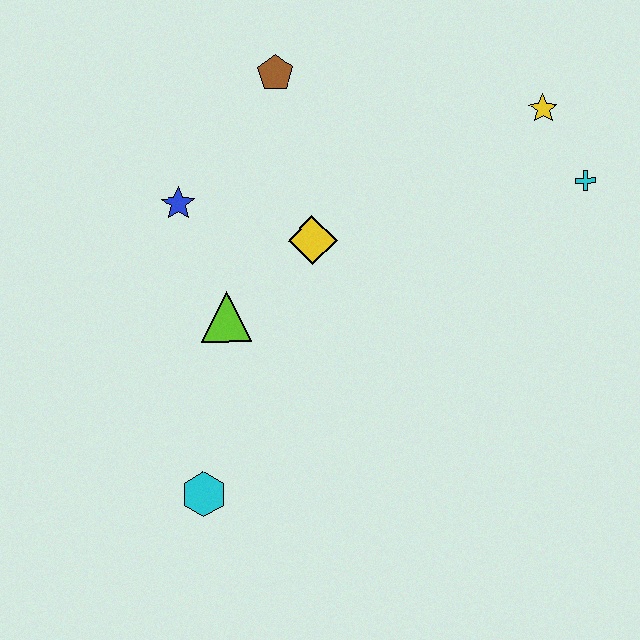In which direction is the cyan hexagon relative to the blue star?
The cyan hexagon is below the blue star.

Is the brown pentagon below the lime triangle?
No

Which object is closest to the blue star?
The lime triangle is closest to the blue star.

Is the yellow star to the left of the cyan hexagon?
No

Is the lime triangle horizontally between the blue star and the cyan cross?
Yes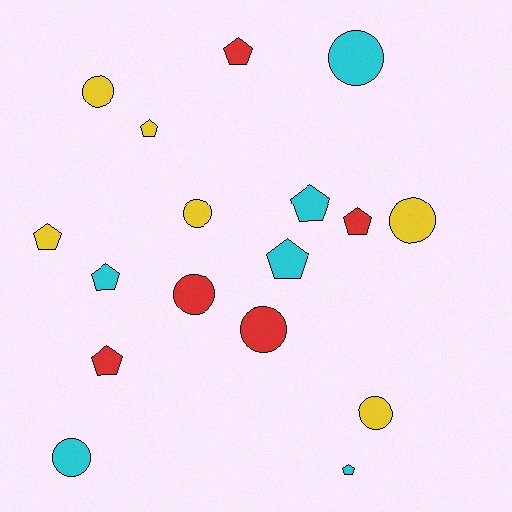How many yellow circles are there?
There are 4 yellow circles.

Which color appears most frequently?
Yellow, with 6 objects.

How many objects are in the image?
There are 17 objects.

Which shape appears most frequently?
Pentagon, with 9 objects.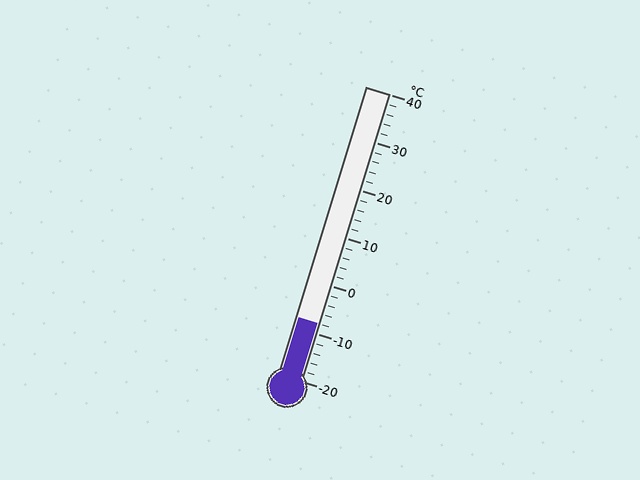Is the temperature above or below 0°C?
The temperature is below 0°C.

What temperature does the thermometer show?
The thermometer shows approximately -8°C.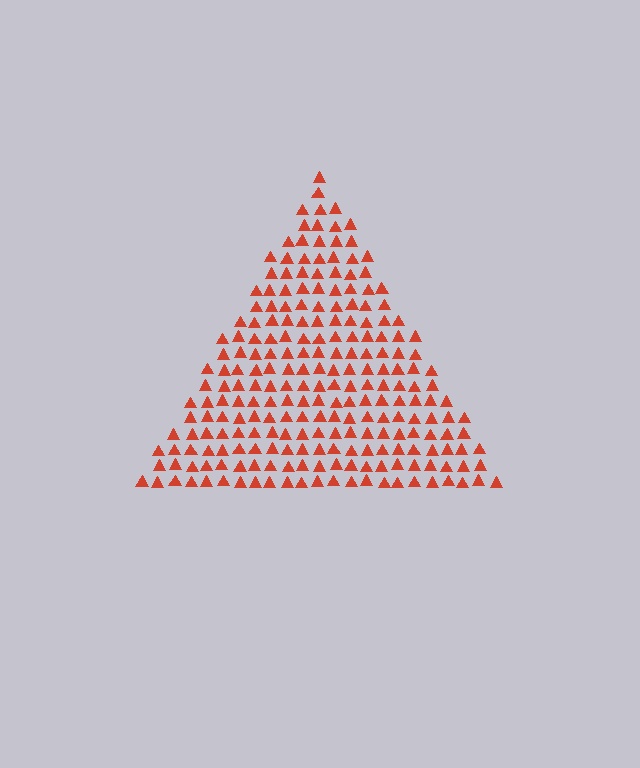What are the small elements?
The small elements are triangles.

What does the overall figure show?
The overall figure shows a triangle.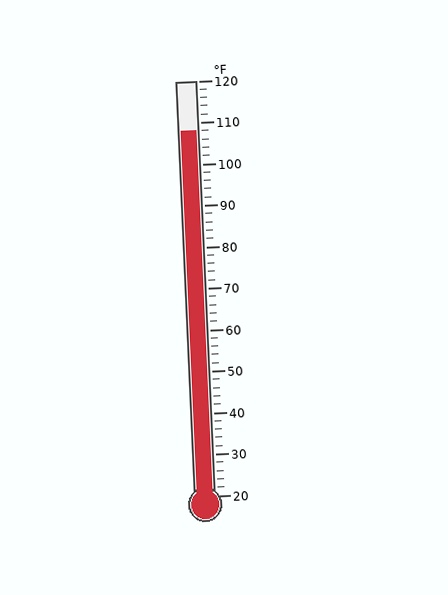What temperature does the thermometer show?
The thermometer shows approximately 108°F.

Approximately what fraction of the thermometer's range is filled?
The thermometer is filled to approximately 90% of its range.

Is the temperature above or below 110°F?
The temperature is below 110°F.